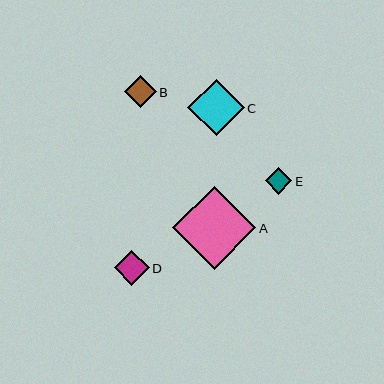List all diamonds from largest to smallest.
From largest to smallest: A, C, D, B, E.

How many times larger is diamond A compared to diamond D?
Diamond A is approximately 2.4 times the size of diamond D.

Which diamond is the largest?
Diamond A is the largest with a size of approximately 83 pixels.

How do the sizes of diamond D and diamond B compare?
Diamond D and diamond B are approximately the same size.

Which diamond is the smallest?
Diamond E is the smallest with a size of approximately 27 pixels.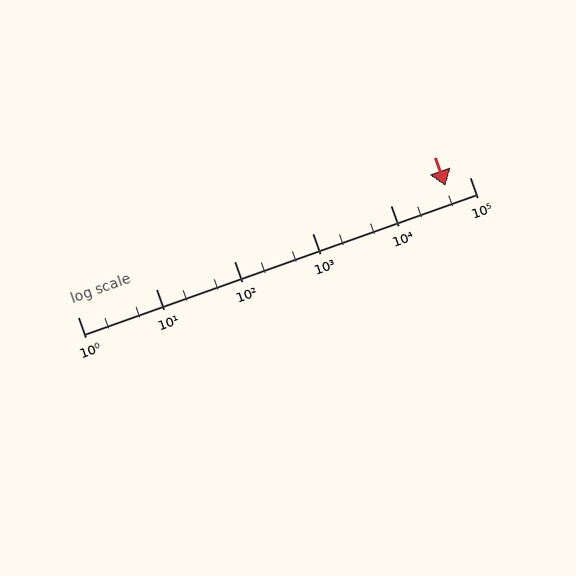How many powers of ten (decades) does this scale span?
The scale spans 5 decades, from 1 to 100000.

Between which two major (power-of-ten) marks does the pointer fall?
The pointer is between 10000 and 100000.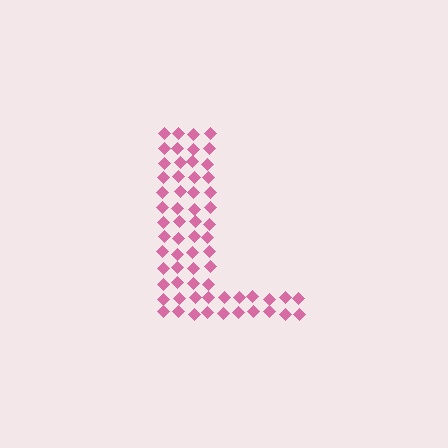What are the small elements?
The small elements are diamonds.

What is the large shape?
The large shape is the letter L.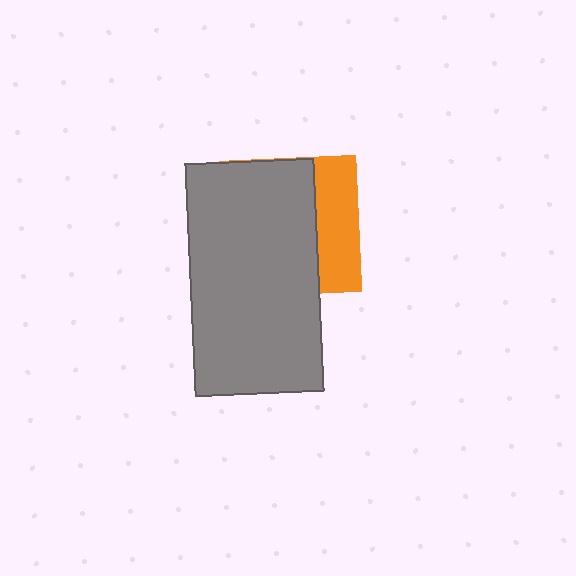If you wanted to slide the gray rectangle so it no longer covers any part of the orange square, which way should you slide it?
Slide it left — that is the most direct way to separate the two shapes.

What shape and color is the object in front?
The object in front is a gray rectangle.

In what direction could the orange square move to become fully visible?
The orange square could move right. That would shift it out from behind the gray rectangle entirely.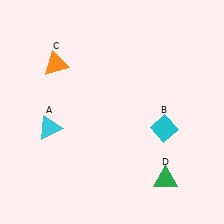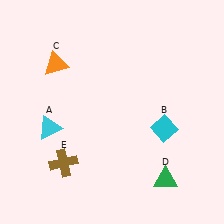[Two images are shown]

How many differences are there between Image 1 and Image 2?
There is 1 difference between the two images.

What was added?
A brown cross (E) was added in Image 2.